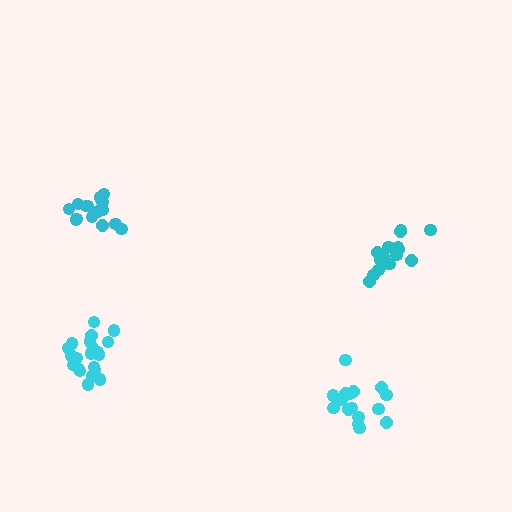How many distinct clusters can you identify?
There are 4 distinct clusters.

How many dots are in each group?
Group 1: 21 dots, Group 2: 16 dots, Group 3: 16 dots, Group 4: 15 dots (68 total).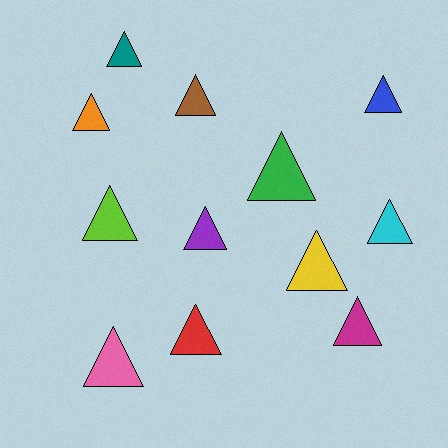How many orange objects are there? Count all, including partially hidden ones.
There is 1 orange object.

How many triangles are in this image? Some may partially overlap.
There are 12 triangles.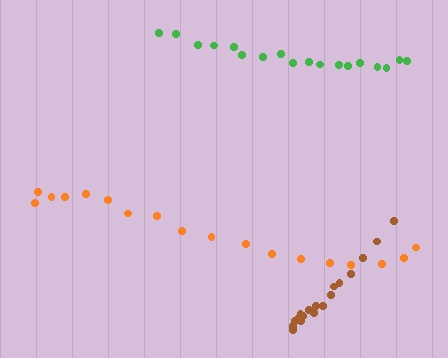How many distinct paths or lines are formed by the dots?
There are 3 distinct paths.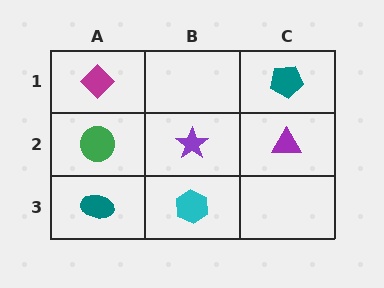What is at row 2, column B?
A purple star.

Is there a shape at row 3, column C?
No, that cell is empty.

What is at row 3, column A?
A teal ellipse.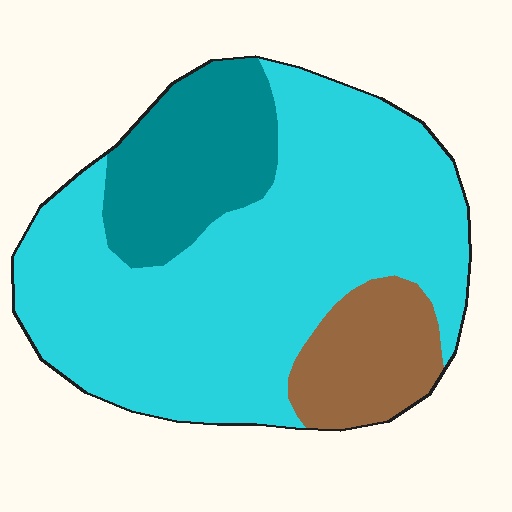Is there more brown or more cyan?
Cyan.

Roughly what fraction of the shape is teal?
Teal covers 19% of the shape.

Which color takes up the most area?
Cyan, at roughly 65%.